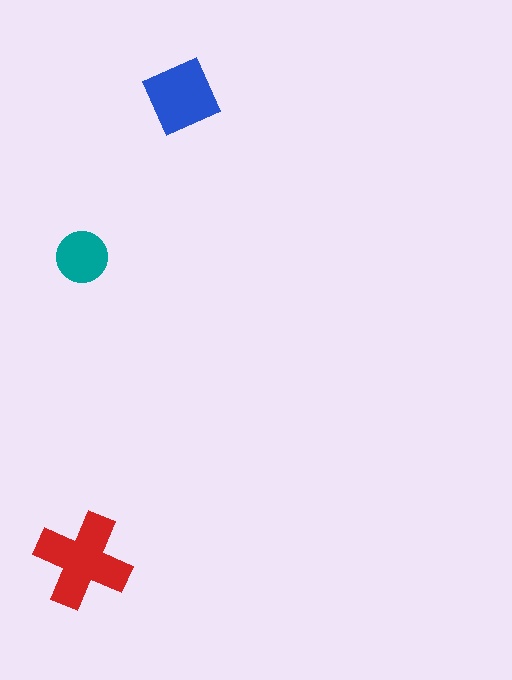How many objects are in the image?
There are 3 objects in the image.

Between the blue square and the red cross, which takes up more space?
The red cross.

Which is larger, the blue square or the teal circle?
The blue square.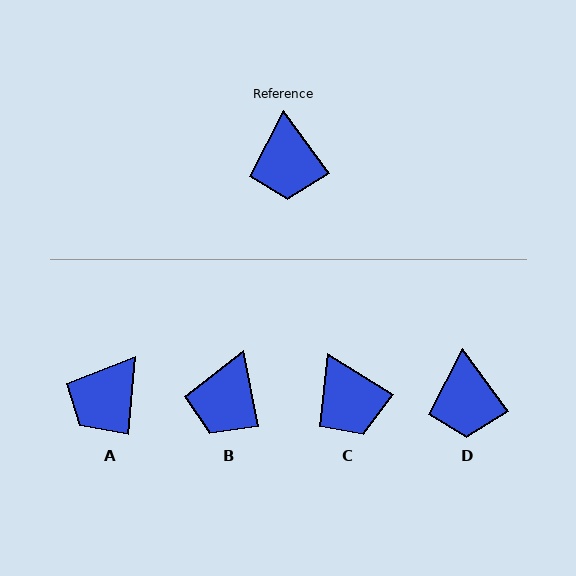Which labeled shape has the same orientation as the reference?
D.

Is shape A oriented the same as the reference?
No, it is off by about 42 degrees.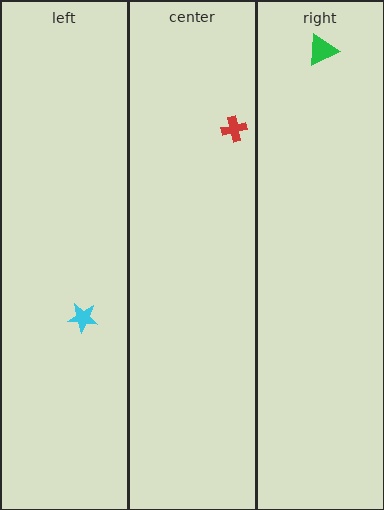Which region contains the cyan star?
The left region.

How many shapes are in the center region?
1.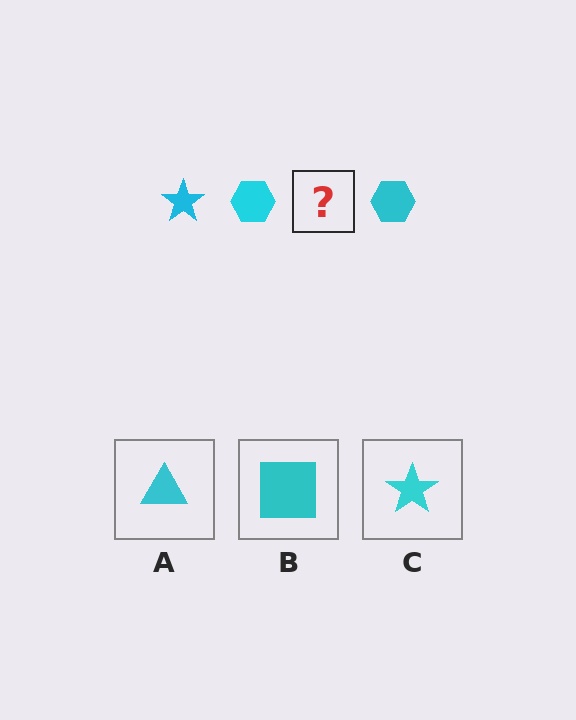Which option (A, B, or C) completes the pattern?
C.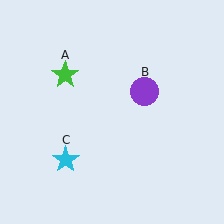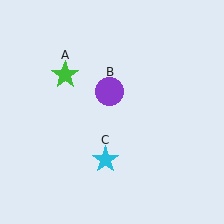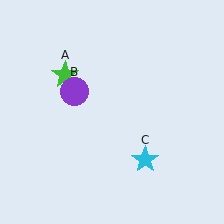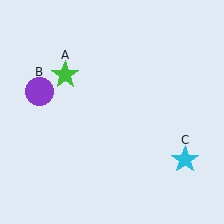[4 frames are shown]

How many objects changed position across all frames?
2 objects changed position: purple circle (object B), cyan star (object C).